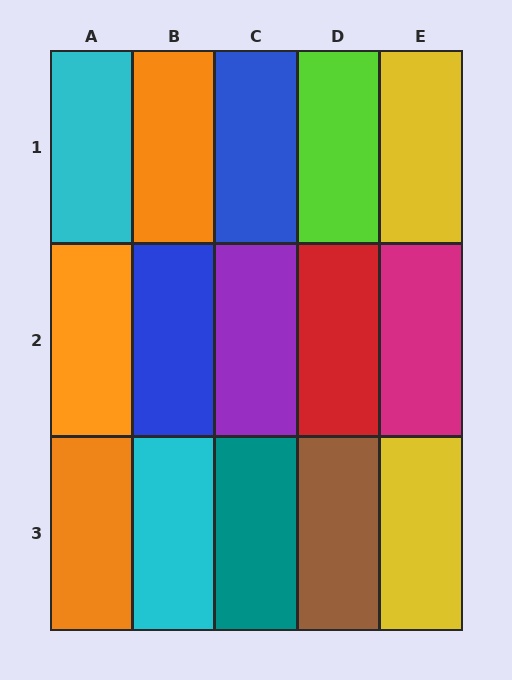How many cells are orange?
3 cells are orange.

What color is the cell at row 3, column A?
Orange.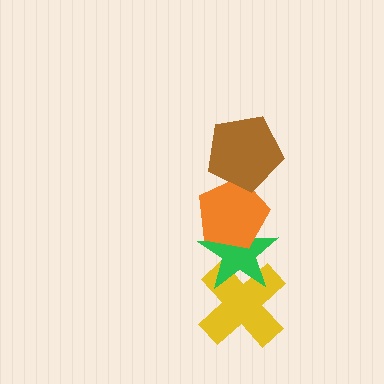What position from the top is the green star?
The green star is 3rd from the top.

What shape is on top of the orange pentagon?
The brown pentagon is on top of the orange pentagon.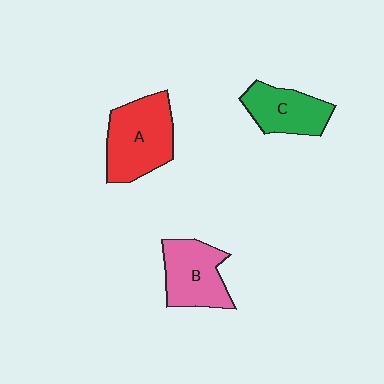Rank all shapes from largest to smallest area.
From largest to smallest: A (red), B (pink), C (green).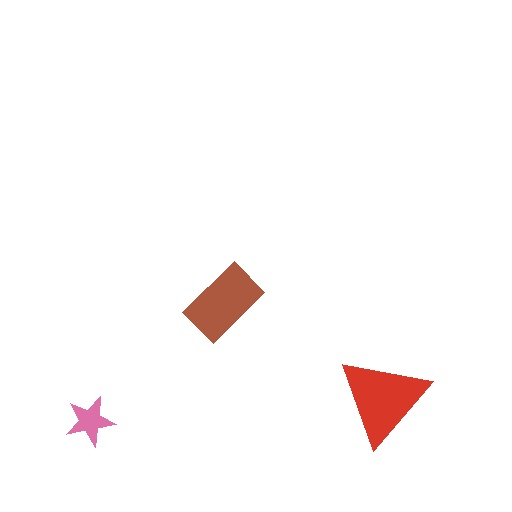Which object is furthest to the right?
The red triangle is rightmost.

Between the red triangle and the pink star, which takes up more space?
The red triangle.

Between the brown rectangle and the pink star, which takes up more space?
The brown rectangle.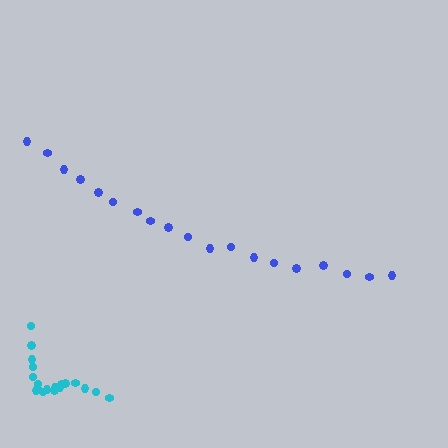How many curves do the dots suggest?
There are 2 distinct paths.